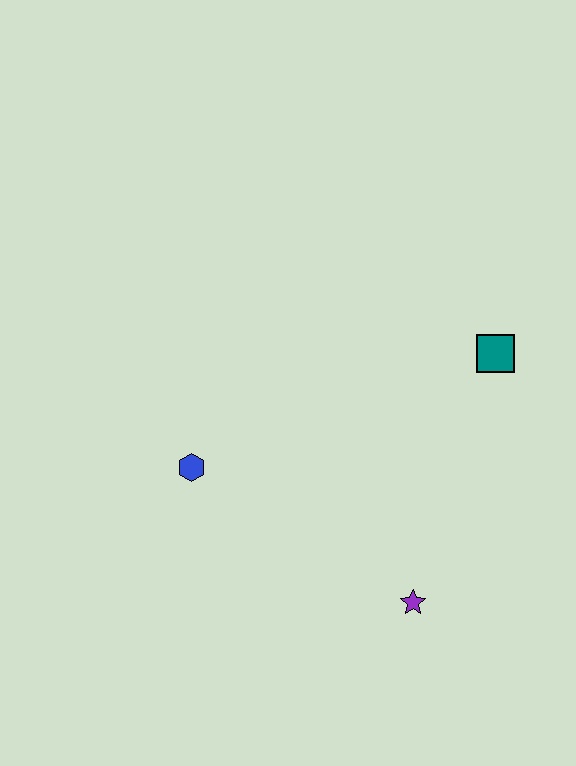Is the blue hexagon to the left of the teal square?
Yes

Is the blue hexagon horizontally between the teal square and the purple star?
No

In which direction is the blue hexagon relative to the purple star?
The blue hexagon is to the left of the purple star.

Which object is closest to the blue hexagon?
The purple star is closest to the blue hexagon.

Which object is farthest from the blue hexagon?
The teal square is farthest from the blue hexagon.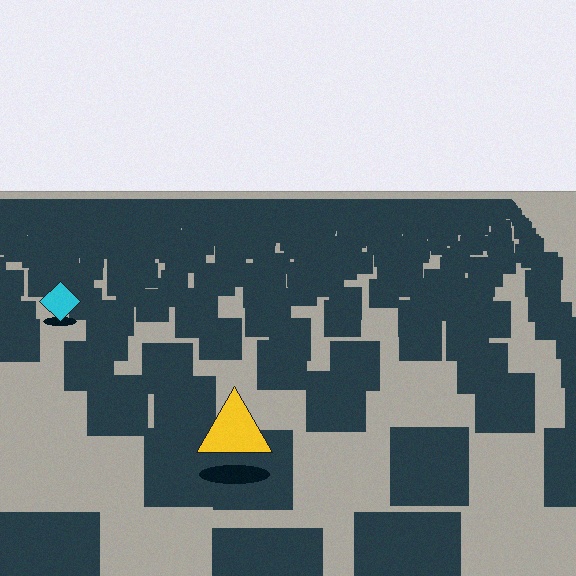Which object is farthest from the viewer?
The cyan diamond is farthest from the viewer. It appears smaller and the ground texture around it is denser.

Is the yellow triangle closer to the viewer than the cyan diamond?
Yes. The yellow triangle is closer — you can tell from the texture gradient: the ground texture is coarser near it.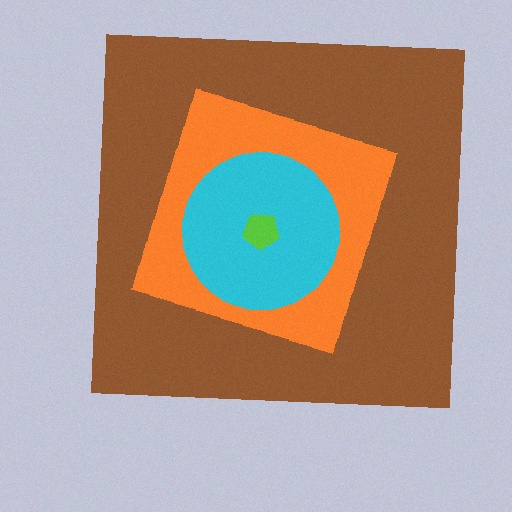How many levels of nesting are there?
4.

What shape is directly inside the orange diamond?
The cyan circle.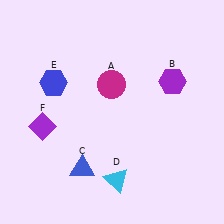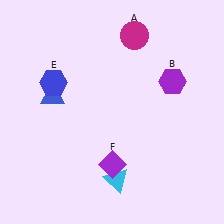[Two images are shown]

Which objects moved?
The objects that moved are: the magenta circle (A), the blue triangle (C), the purple diamond (F).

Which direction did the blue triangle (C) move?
The blue triangle (C) moved up.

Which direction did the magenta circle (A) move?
The magenta circle (A) moved up.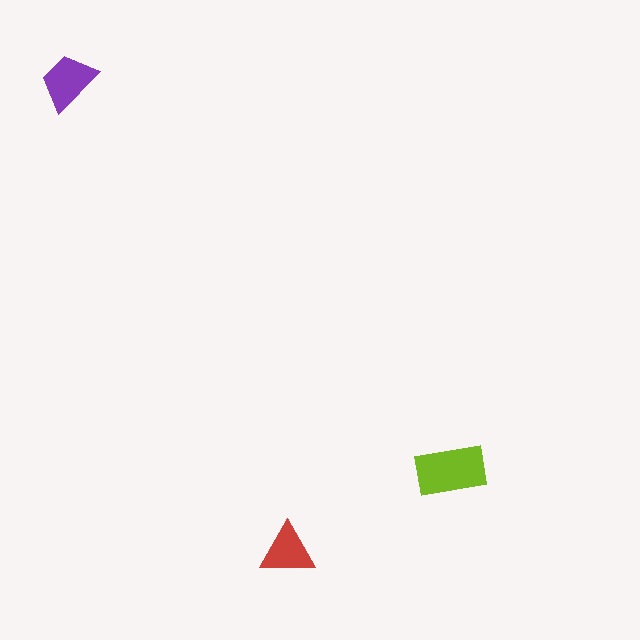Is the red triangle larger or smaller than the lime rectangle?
Smaller.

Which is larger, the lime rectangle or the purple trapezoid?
The lime rectangle.